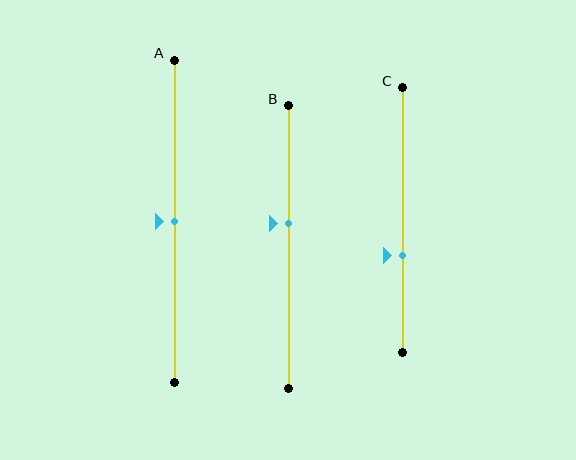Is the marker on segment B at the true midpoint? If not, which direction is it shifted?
No, the marker on segment B is shifted upward by about 8% of the segment length.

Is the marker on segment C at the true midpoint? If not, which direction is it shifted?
No, the marker on segment C is shifted downward by about 13% of the segment length.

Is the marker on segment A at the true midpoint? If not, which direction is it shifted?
Yes, the marker on segment A is at the true midpoint.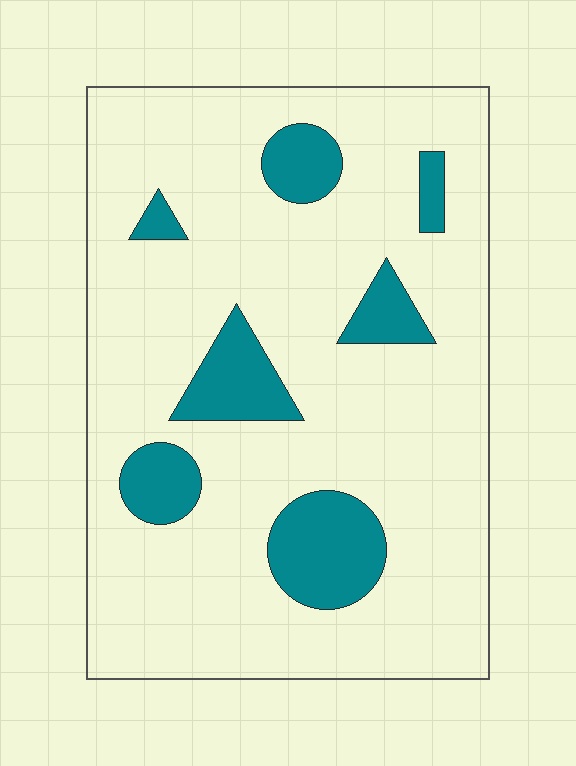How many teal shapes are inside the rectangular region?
7.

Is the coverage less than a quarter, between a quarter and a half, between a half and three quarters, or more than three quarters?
Less than a quarter.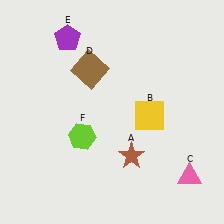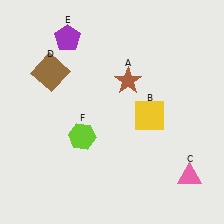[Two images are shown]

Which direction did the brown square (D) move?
The brown square (D) moved left.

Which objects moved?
The objects that moved are: the brown star (A), the brown square (D).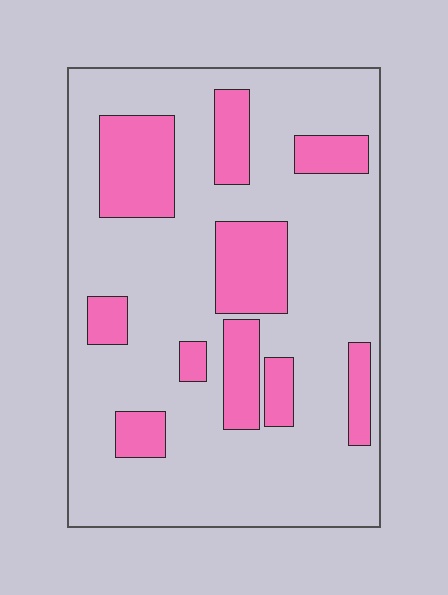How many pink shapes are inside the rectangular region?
10.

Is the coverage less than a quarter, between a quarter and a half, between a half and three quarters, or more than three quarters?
Less than a quarter.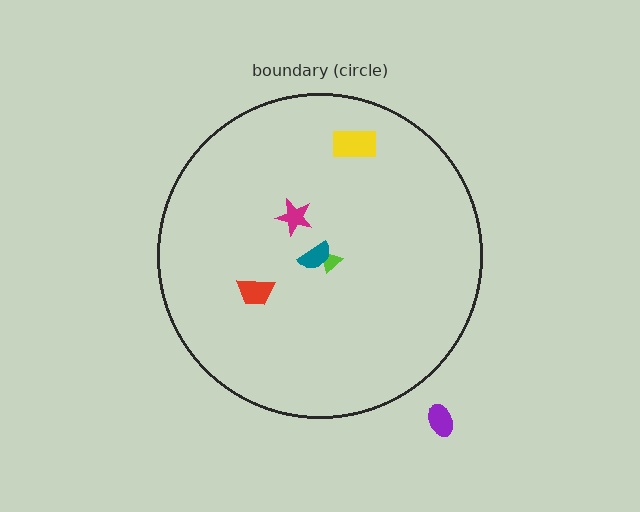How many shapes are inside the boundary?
5 inside, 1 outside.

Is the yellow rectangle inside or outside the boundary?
Inside.